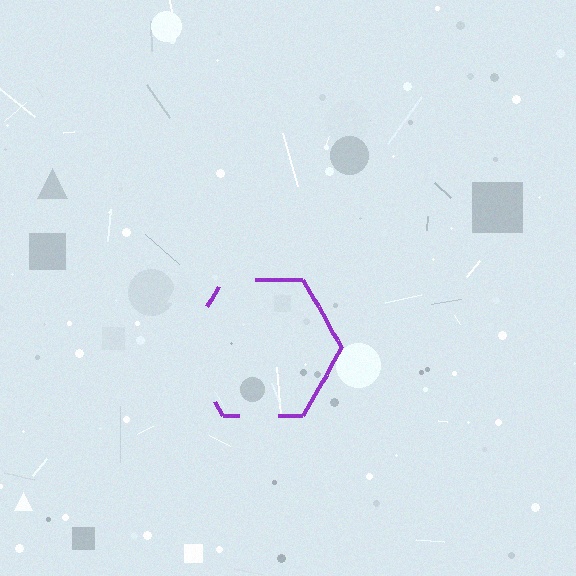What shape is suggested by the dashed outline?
The dashed outline suggests a hexagon.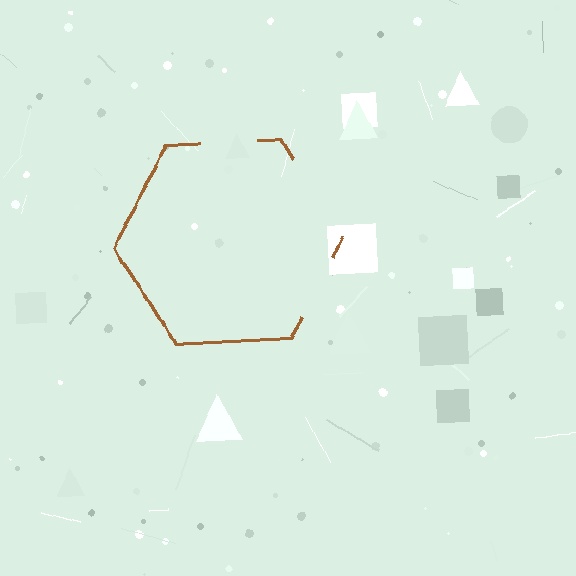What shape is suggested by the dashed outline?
The dashed outline suggests a hexagon.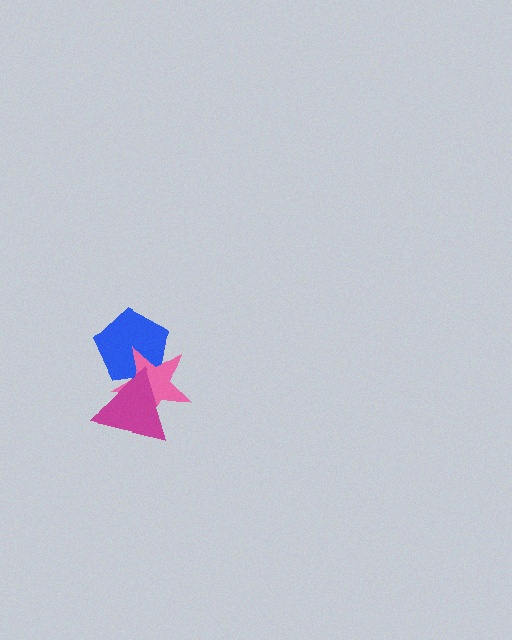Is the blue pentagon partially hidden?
Yes, it is partially covered by another shape.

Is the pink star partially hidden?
Yes, it is partially covered by another shape.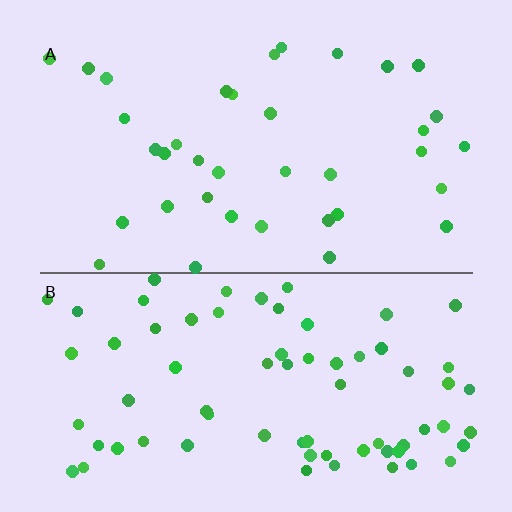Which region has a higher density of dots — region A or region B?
B (the bottom).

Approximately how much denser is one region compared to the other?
Approximately 1.9× — region B over region A.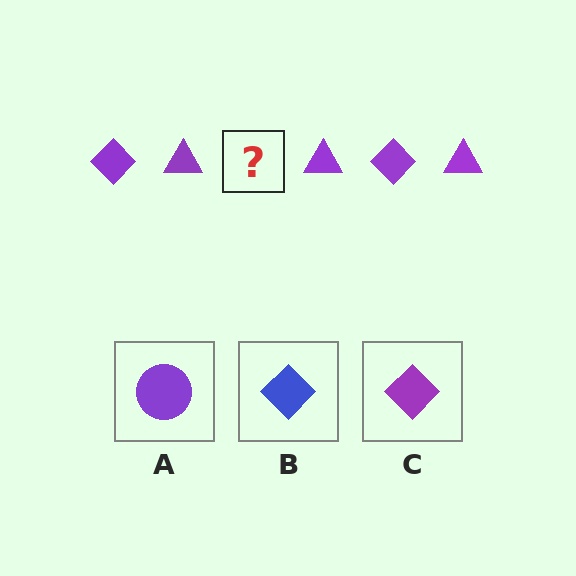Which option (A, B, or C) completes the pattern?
C.